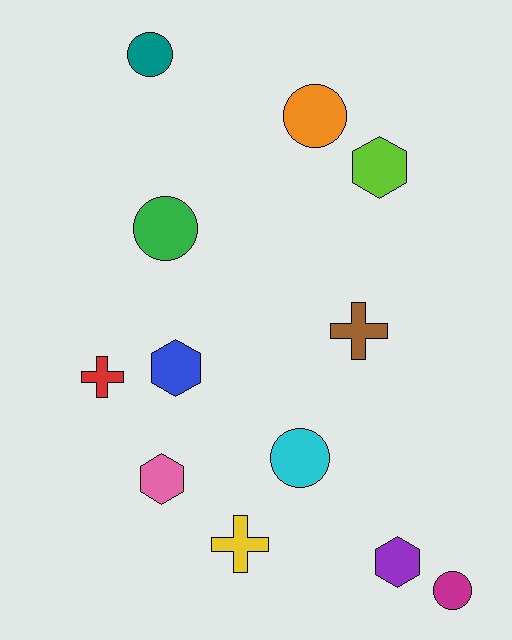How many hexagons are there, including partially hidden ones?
There are 4 hexagons.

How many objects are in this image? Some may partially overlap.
There are 12 objects.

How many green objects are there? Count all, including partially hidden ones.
There is 1 green object.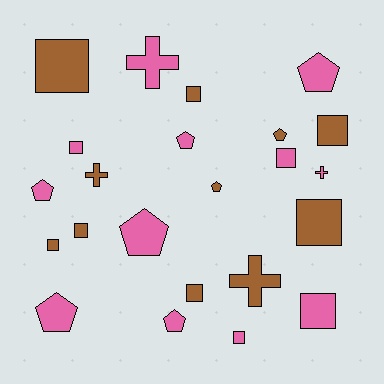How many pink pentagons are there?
There are 6 pink pentagons.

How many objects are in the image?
There are 23 objects.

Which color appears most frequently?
Pink, with 12 objects.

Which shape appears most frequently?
Square, with 11 objects.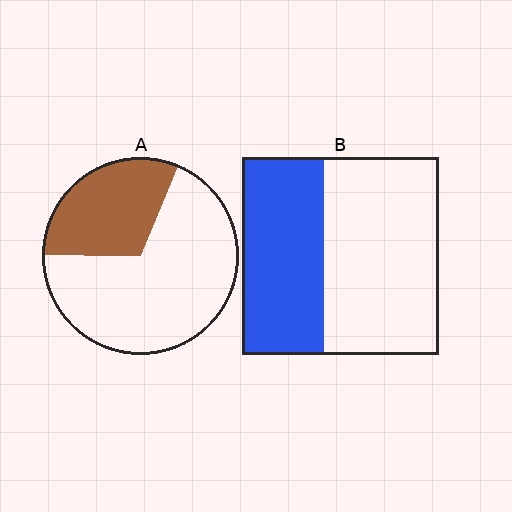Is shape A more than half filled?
No.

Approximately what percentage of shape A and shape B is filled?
A is approximately 30% and B is approximately 40%.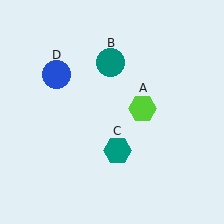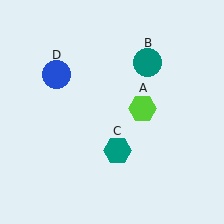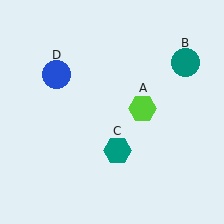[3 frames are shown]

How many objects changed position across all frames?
1 object changed position: teal circle (object B).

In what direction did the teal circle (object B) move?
The teal circle (object B) moved right.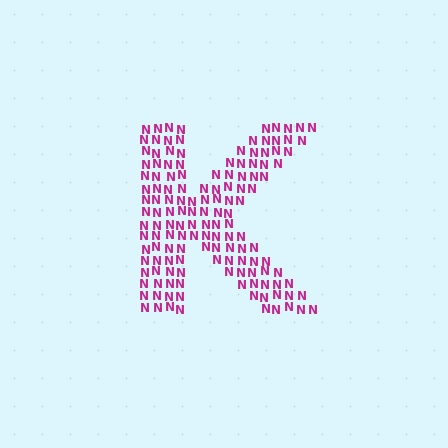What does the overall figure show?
The overall figure shows the letter K.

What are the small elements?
The small elements are letter N's.